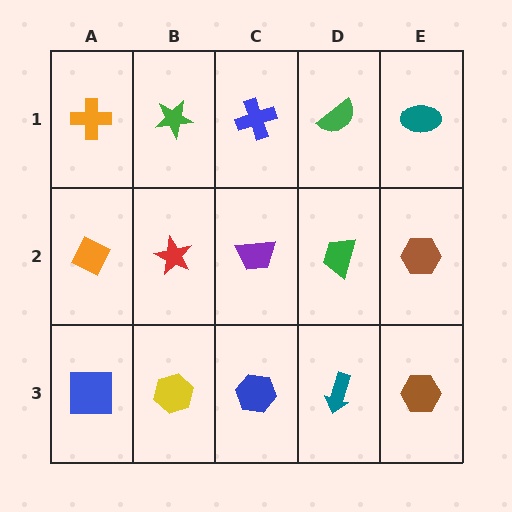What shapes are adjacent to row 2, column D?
A green semicircle (row 1, column D), a teal arrow (row 3, column D), a purple trapezoid (row 2, column C), a brown hexagon (row 2, column E).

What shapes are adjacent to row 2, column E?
A teal ellipse (row 1, column E), a brown hexagon (row 3, column E), a green trapezoid (row 2, column D).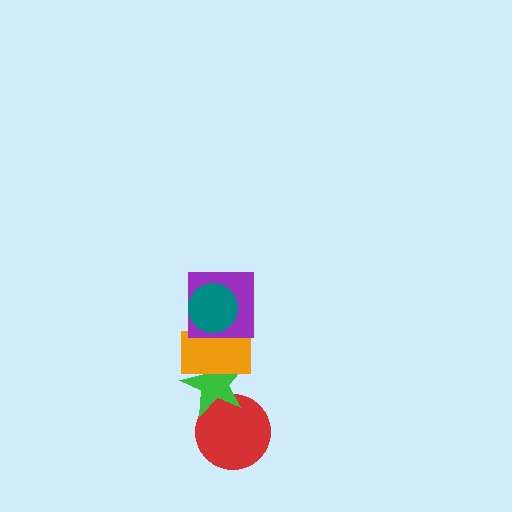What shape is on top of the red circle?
The green star is on top of the red circle.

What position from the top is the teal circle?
The teal circle is 1st from the top.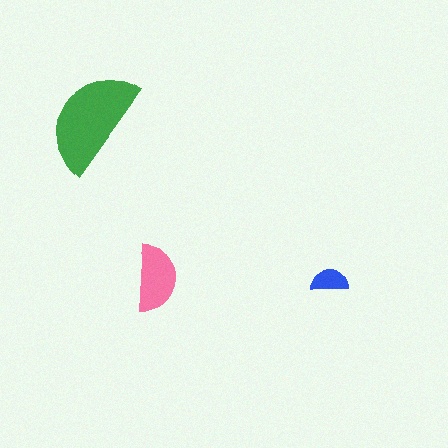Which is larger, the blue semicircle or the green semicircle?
The green one.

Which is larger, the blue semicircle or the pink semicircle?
The pink one.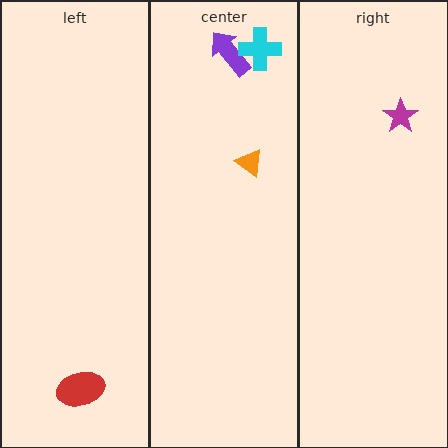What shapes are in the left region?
The red ellipse.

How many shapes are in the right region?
1.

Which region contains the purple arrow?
The center region.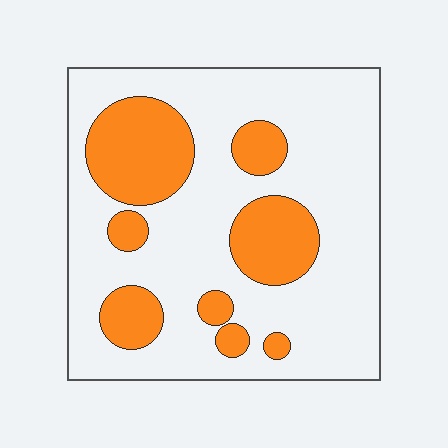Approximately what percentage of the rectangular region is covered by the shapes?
Approximately 25%.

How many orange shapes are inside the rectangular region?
8.